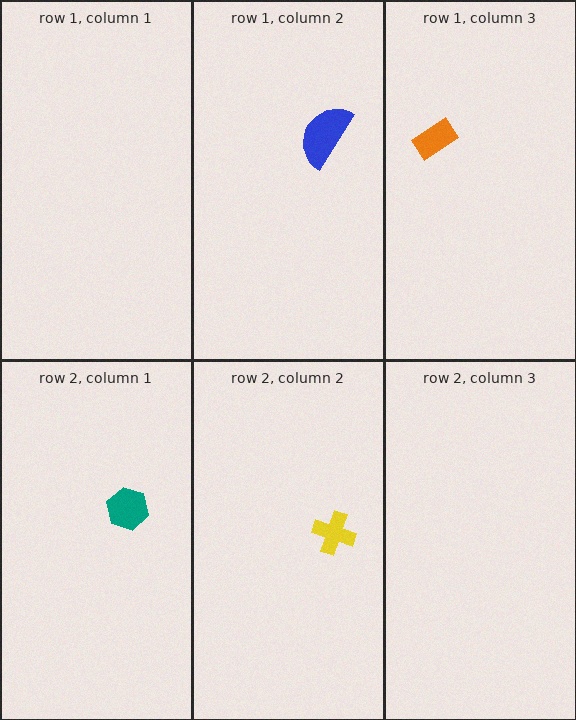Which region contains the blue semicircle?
The row 1, column 2 region.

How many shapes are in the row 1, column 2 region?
1.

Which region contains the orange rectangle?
The row 1, column 3 region.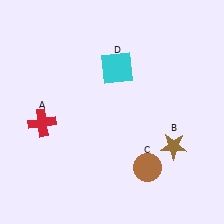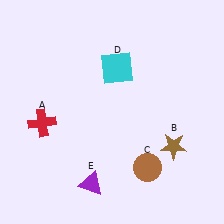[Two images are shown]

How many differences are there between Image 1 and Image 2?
There is 1 difference between the two images.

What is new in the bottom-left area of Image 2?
A purple triangle (E) was added in the bottom-left area of Image 2.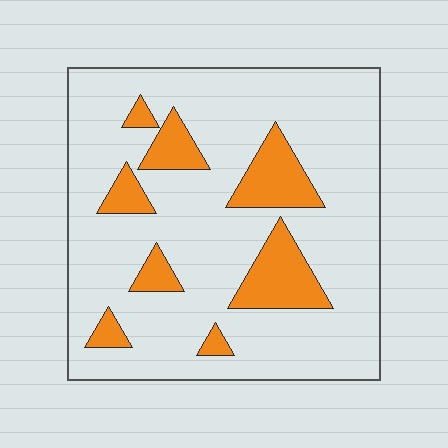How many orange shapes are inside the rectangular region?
8.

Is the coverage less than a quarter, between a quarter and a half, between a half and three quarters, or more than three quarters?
Less than a quarter.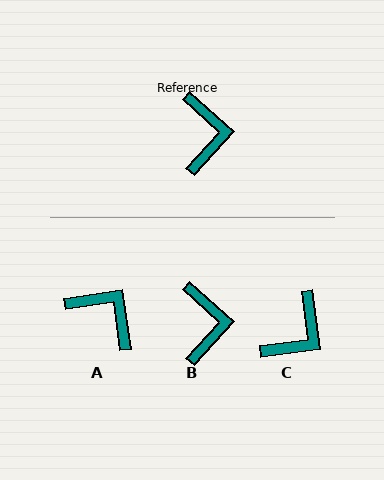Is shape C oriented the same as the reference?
No, it is off by about 40 degrees.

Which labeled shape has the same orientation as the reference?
B.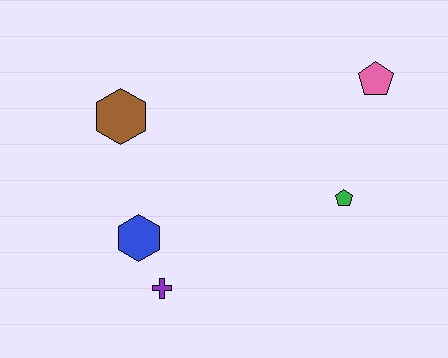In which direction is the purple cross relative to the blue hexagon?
The purple cross is below the blue hexagon.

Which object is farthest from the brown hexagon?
The pink pentagon is farthest from the brown hexagon.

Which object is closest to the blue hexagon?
The purple cross is closest to the blue hexagon.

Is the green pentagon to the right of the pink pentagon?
No